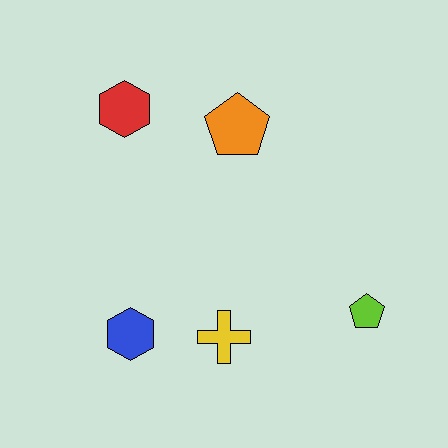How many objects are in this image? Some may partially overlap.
There are 5 objects.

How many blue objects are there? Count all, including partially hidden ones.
There is 1 blue object.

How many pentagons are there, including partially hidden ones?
There are 2 pentagons.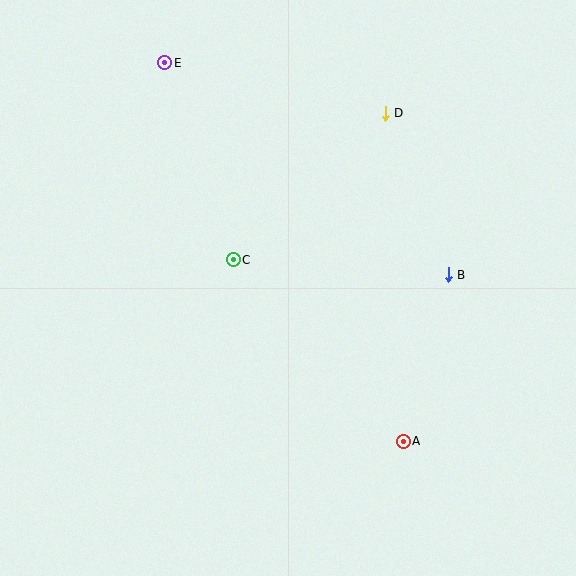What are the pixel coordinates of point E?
Point E is at (165, 63).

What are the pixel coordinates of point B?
Point B is at (448, 275).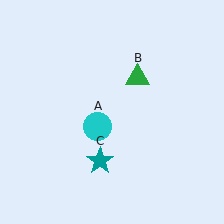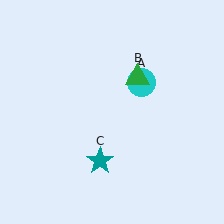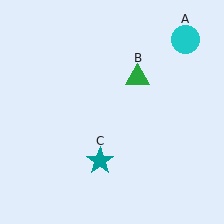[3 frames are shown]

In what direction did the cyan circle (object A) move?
The cyan circle (object A) moved up and to the right.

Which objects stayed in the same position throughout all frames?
Green triangle (object B) and teal star (object C) remained stationary.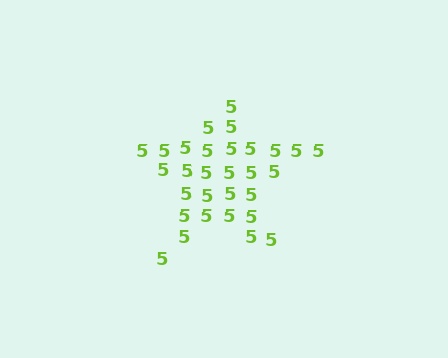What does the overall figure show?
The overall figure shows a star.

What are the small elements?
The small elements are digit 5's.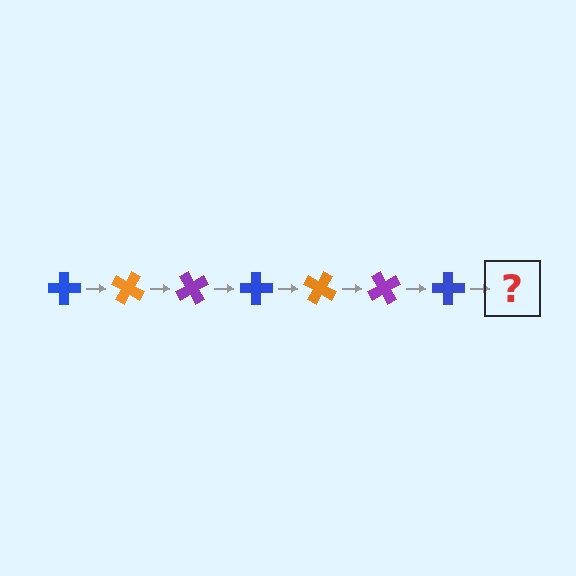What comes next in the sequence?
The next element should be an orange cross, rotated 210 degrees from the start.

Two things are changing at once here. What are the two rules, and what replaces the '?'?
The two rules are that it rotates 30 degrees each step and the color cycles through blue, orange, and purple. The '?' should be an orange cross, rotated 210 degrees from the start.